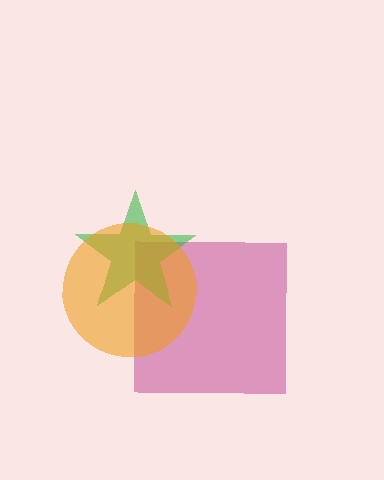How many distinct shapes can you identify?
There are 3 distinct shapes: a magenta square, a green star, an orange circle.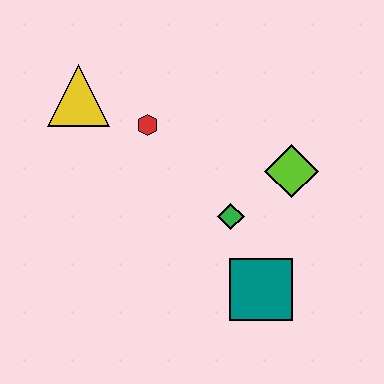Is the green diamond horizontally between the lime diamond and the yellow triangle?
Yes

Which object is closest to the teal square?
The green diamond is closest to the teal square.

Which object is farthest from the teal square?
The yellow triangle is farthest from the teal square.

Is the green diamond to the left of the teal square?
Yes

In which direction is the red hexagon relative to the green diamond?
The red hexagon is above the green diamond.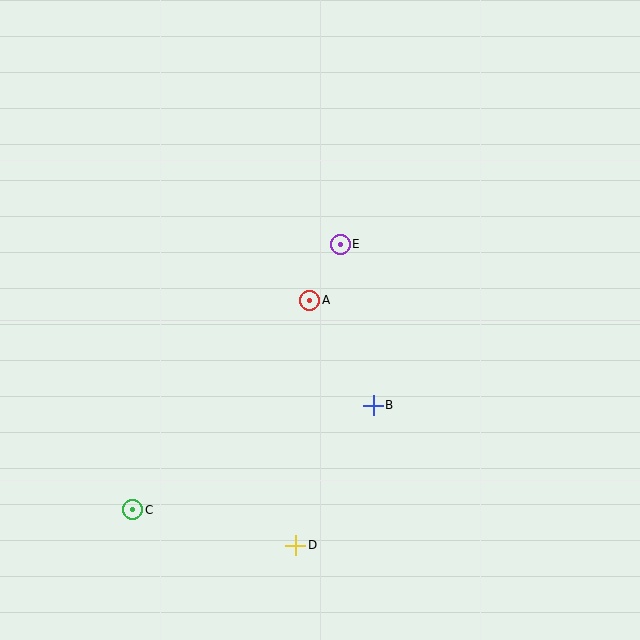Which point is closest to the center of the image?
Point A at (310, 300) is closest to the center.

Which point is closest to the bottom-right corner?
Point B is closest to the bottom-right corner.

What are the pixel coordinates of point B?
Point B is at (373, 405).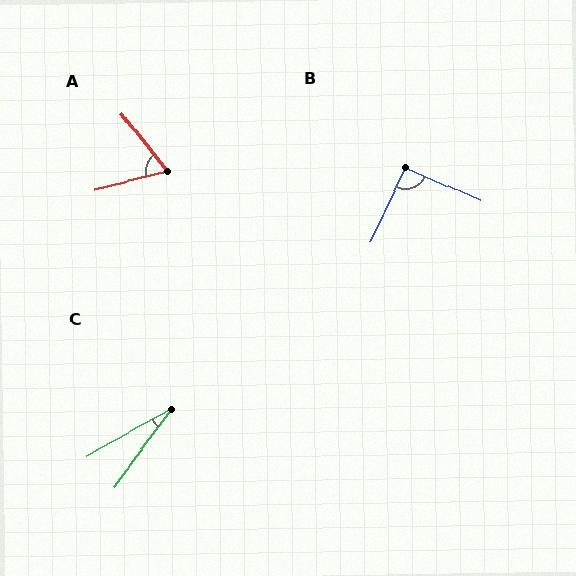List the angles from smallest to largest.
C (24°), A (66°), B (92°).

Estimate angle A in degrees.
Approximately 66 degrees.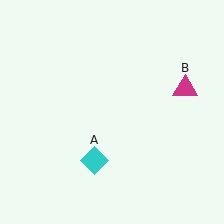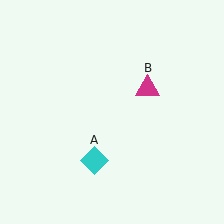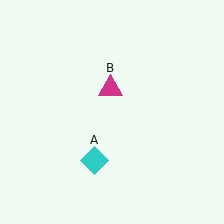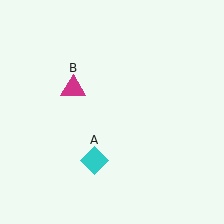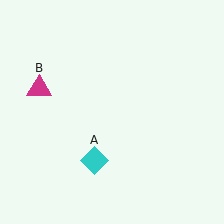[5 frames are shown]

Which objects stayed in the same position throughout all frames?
Cyan diamond (object A) remained stationary.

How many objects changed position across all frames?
1 object changed position: magenta triangle (object B).